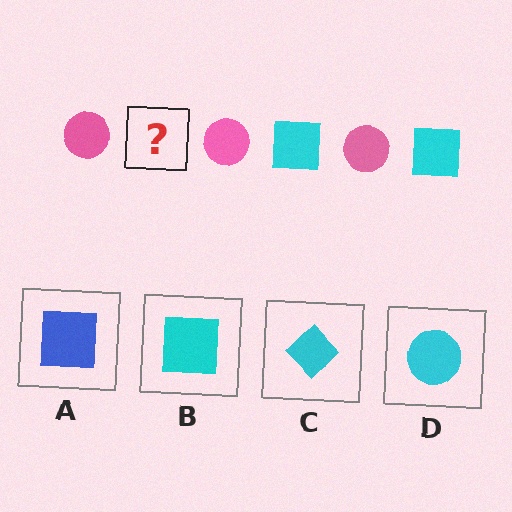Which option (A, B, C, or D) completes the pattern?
B.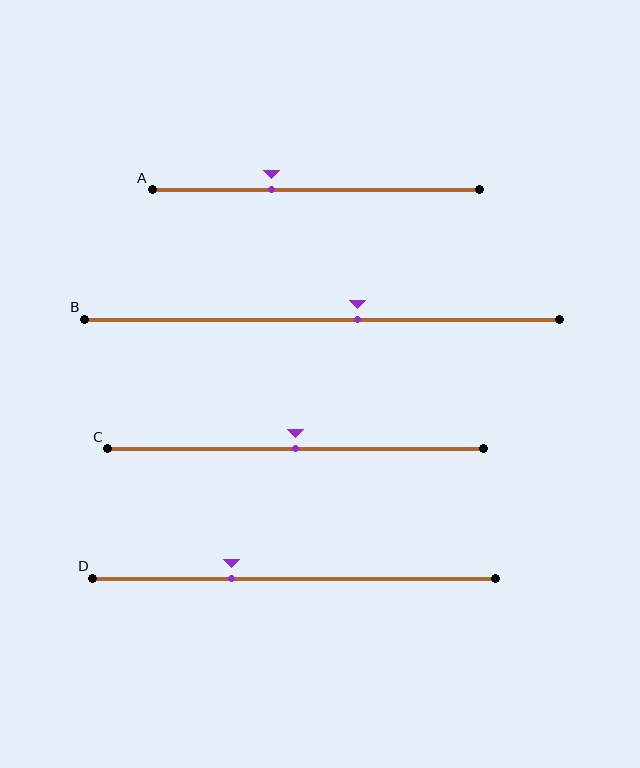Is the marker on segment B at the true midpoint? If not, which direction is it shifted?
No, the marker on segment B is shifted to the right by about 7% of the segment length.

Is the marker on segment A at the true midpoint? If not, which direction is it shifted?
No, the marker on segment A is shifted to the left by about 14% of the segment length.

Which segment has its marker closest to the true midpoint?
Segment C has its marker closest to the true midpoint.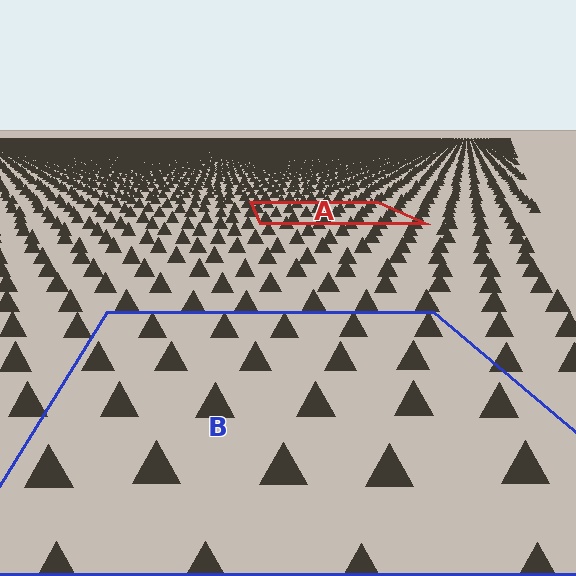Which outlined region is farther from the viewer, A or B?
Region A is farther from the viewer — the texture elements inside it appear smaller and more densely packed.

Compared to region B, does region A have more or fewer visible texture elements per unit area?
Region A has more texture elements per unit area — they are packed more densely because it is farther away.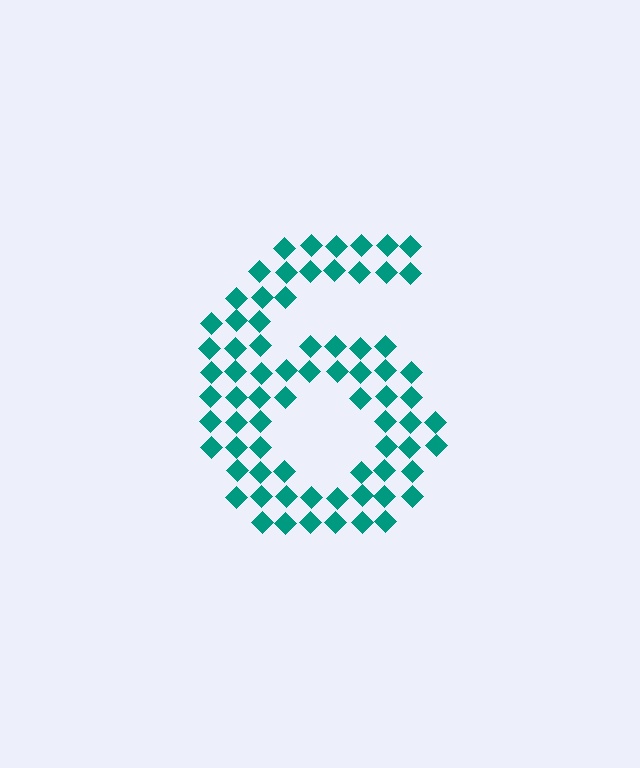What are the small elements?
The small elements are diamonds.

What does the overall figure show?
The overall figure shows the digit 6.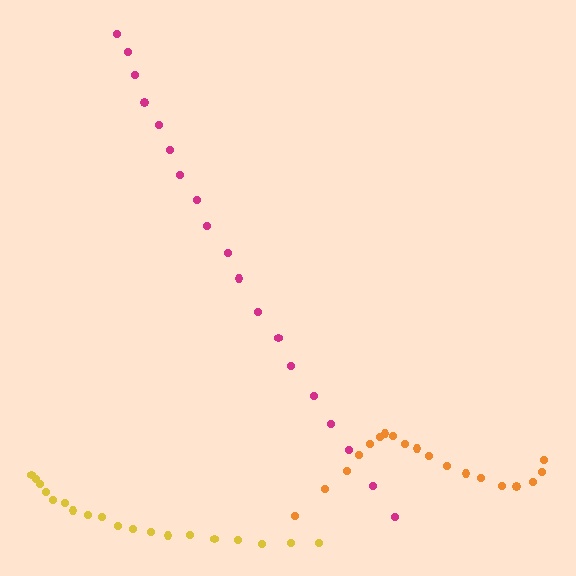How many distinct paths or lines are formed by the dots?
There are 3 distinct paths.